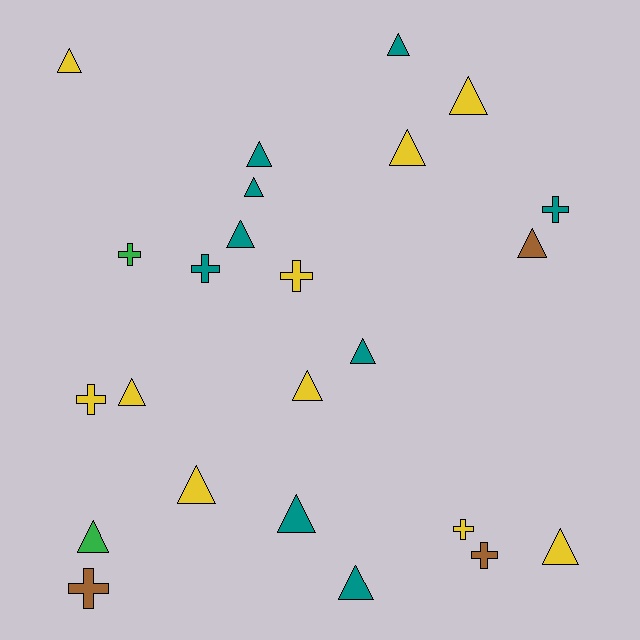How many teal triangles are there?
There are 7 teal triangles.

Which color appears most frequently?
Yellow, with 10 objects.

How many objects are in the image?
There are 24 objects.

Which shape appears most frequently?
Triangle, with 16 objects.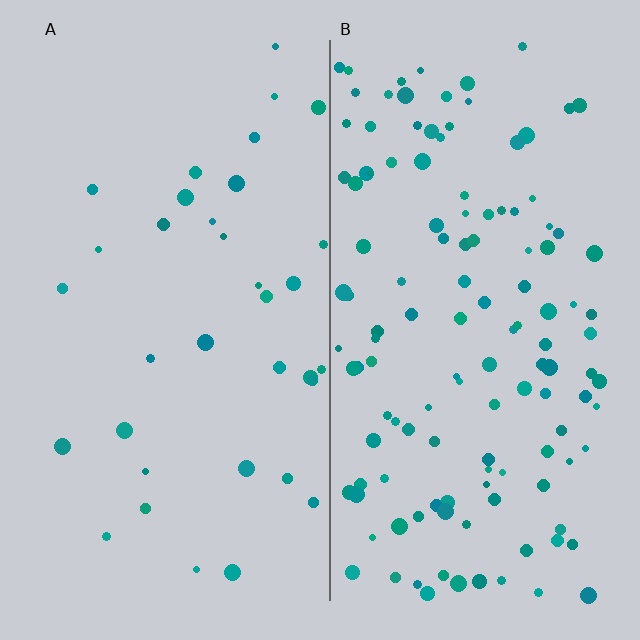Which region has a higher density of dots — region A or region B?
B (the right).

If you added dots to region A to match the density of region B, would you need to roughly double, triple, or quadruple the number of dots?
Approximately quadruple.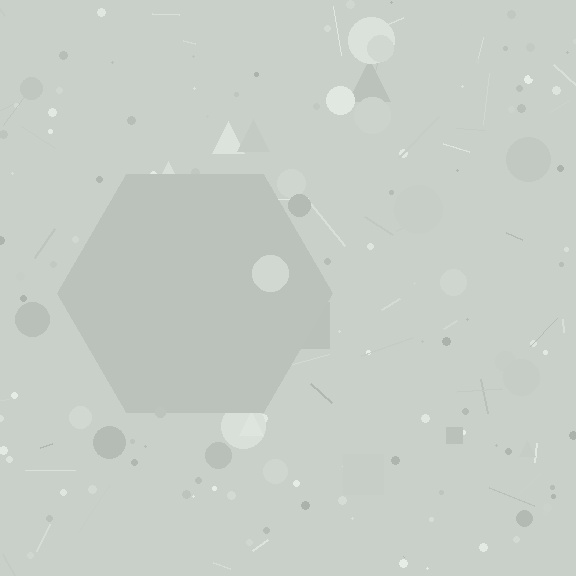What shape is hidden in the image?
A hexagon is hidden in the image.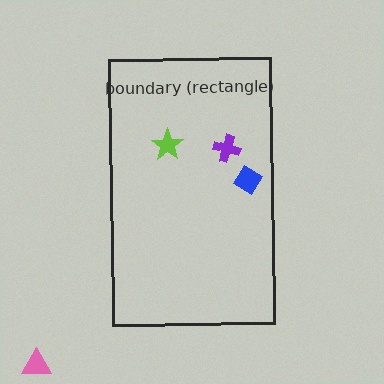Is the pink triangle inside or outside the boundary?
Outside.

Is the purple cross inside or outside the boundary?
Inside.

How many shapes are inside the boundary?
3 inside, 1 outside.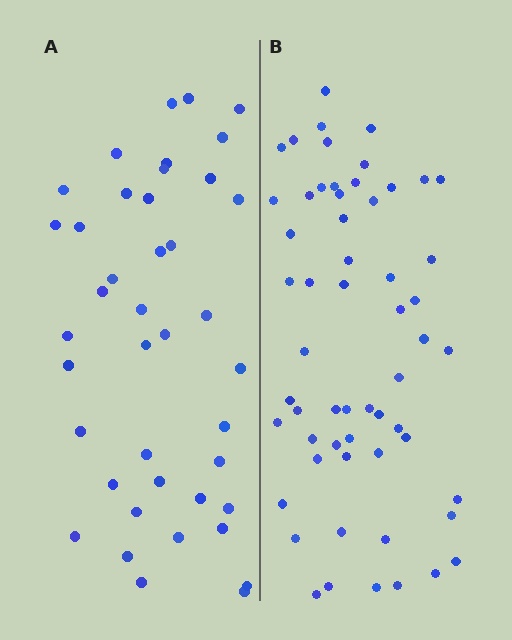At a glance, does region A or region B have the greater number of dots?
Region B (the right region) has more dots.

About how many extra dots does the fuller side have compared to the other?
Region B has approximately 15 more dots than region A.